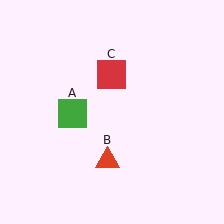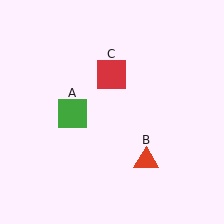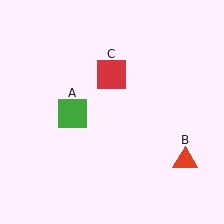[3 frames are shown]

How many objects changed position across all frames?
1 object changed position: red triangle (object B).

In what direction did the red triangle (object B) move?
The red triangle (object B) moved right.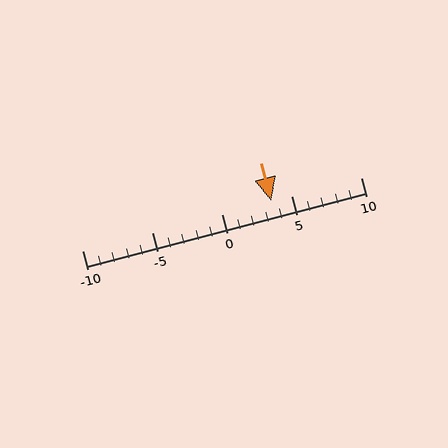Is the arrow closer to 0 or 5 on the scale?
The arrow is closer to 5.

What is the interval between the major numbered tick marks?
The major tick marks are spaced 5 units apart.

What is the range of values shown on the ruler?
The ruler shows values from -10 to 10.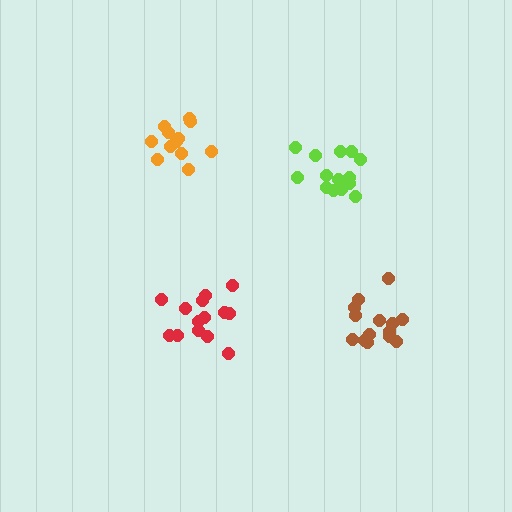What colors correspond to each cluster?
The clusters are colored: orange, red, brown, lime.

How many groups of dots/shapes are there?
There are 4 groups.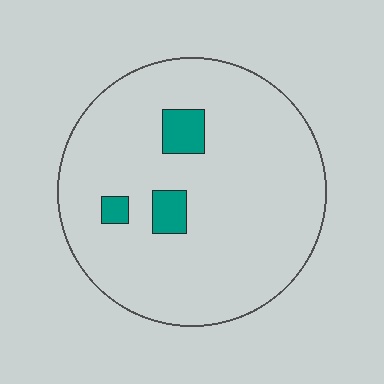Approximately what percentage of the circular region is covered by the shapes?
Approximately 5%.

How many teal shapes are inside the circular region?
3.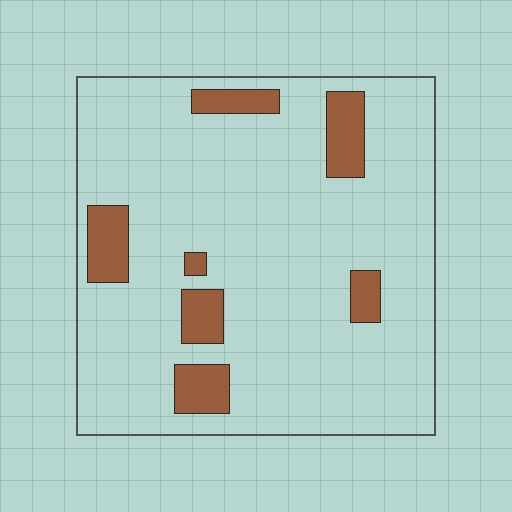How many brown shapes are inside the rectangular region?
7.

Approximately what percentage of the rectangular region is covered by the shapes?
Approximately 15%.